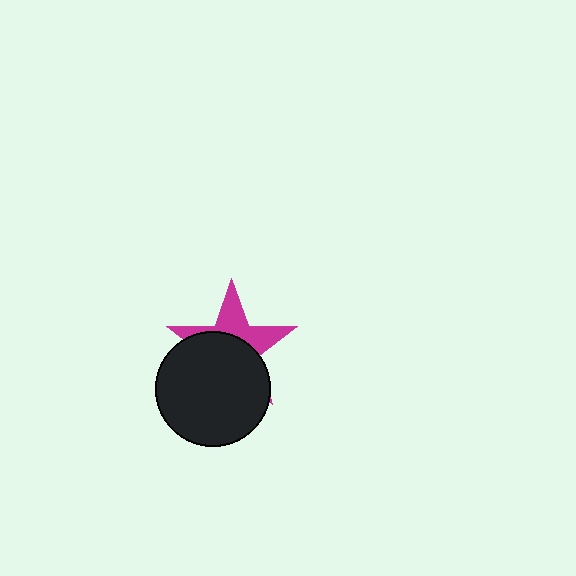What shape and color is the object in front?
The object in front is a black circle.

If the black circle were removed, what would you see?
You would see the complete magenta star.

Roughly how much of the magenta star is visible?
A small part of it is visible (roughly 41%).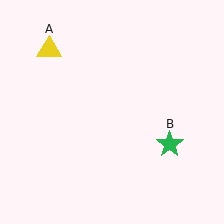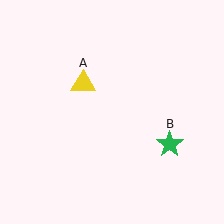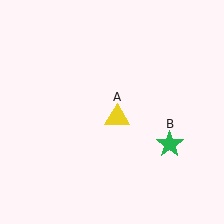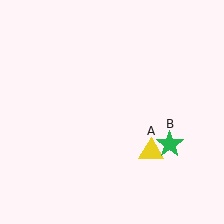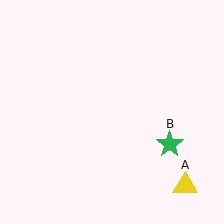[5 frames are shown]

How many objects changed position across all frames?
1 object changed position: yellow triangle (object A).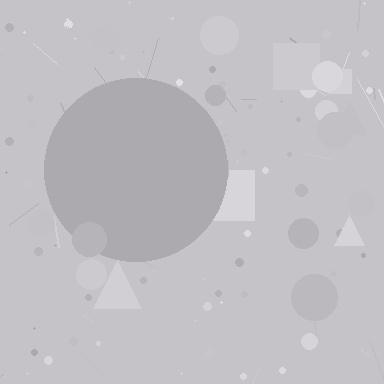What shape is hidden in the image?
A circle is hidden in the image.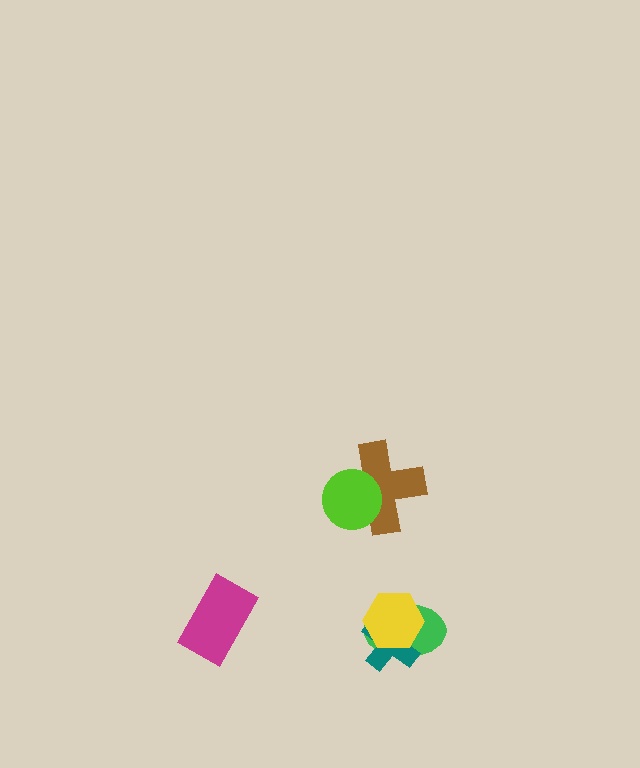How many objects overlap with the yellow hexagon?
2 objects overlap with the yellow hexagon.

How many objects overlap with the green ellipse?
2 objects overlap with the green ellipse.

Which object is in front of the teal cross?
The yellow hexagon is in front of the teal cross.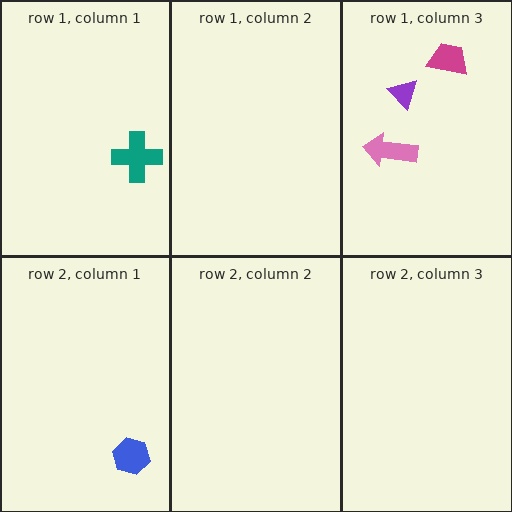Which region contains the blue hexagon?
The row 2, column 1 region.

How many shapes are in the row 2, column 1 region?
1.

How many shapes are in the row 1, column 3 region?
3.